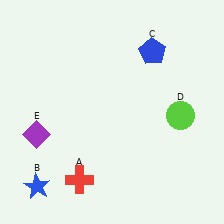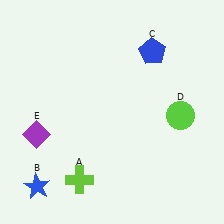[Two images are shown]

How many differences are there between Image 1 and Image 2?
There is 1 difference between the two images.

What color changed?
The cross (A) changed from red in Image 1 to lime in Image 2.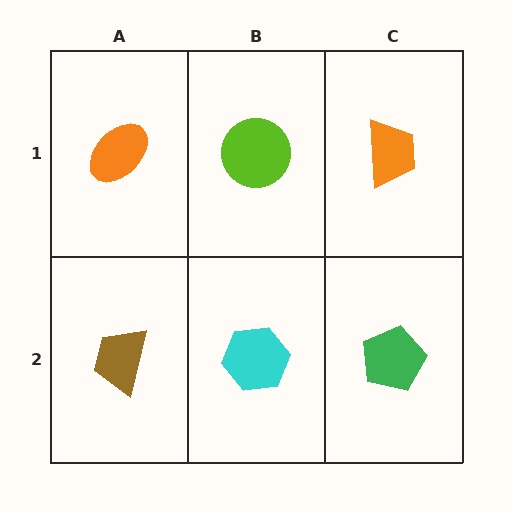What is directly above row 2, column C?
An orange trapezoid.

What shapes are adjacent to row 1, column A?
A brown trapezoid (row 2, column A), a lime circle (row 1, column B).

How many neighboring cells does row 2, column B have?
3.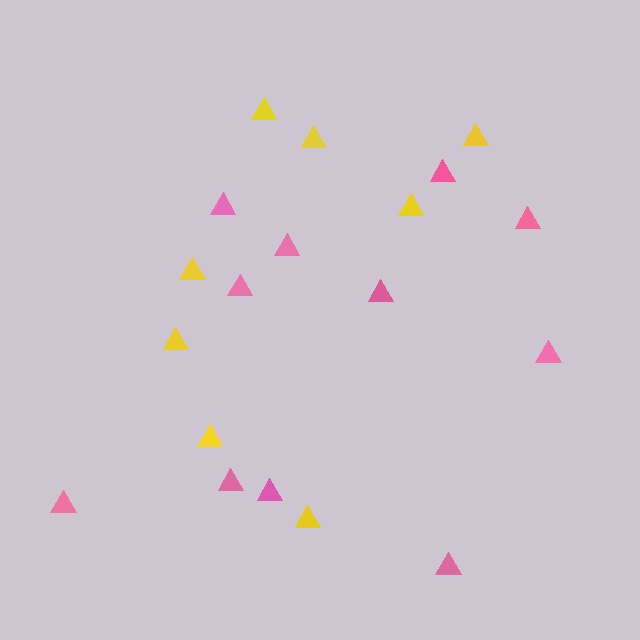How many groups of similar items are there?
There are 2 groups: one group of pink triangles (11) and one group of yellow triangles (8).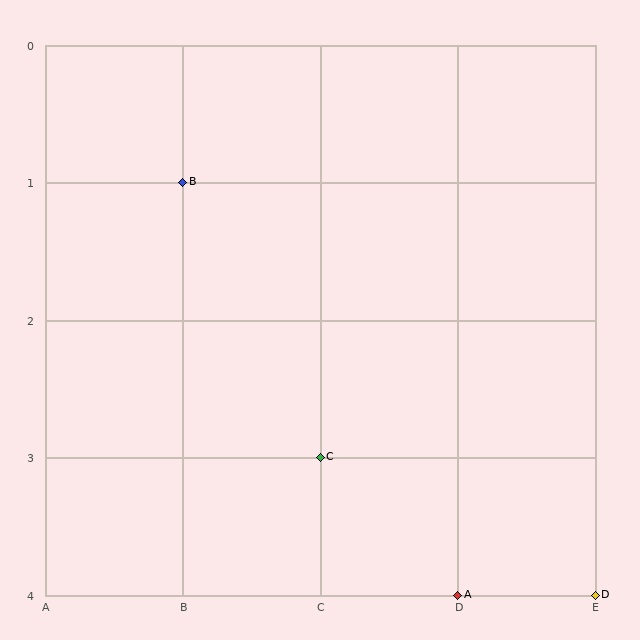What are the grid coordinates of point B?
Point B is at grid coordinates (B, 1).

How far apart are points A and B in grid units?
Points A and B are 2 columns and 3 rows apart (about 3.6 grid units diagonally).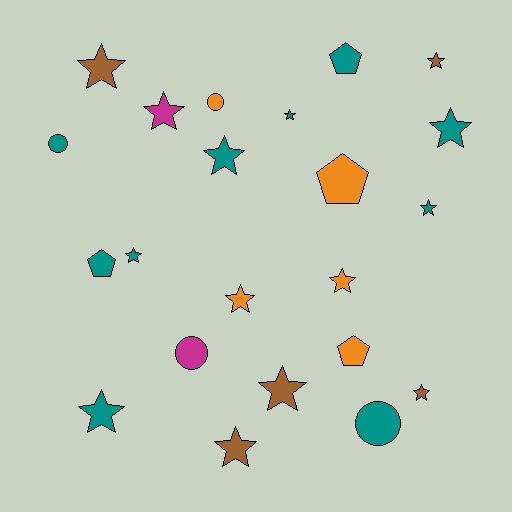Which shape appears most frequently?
Star, with 14 objects.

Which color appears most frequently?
Teal, with 10 objects.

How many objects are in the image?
There are 22 objects.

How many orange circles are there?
There is 1 orange circle.